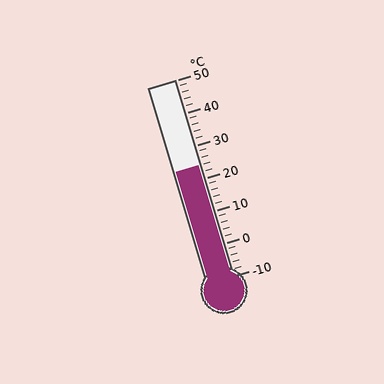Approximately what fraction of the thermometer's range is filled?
The thermometer is filled to approximately 55% of its range.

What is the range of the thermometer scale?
The thermometer scale ranges from -10°C to 50°C.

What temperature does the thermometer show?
The thermometer shows approximately 24°C.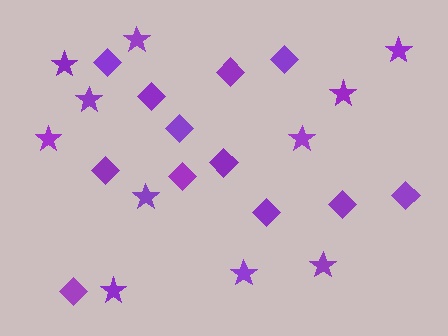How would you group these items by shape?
There are 2 groups: one group of diamonds (12) and one group of stars (11).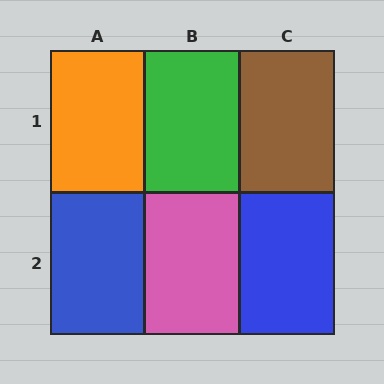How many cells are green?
1 cell is green.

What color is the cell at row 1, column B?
Green.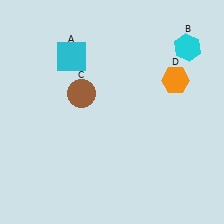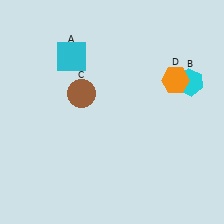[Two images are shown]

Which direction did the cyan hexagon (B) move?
The cyan hexagon (B) moved down.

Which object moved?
The cyan hexagon (B) moved down.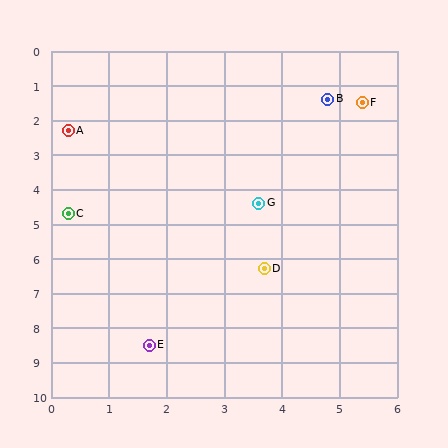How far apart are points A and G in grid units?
Points A and G are about 3.9 grid units apart.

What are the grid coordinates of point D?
Point D is at approximately (3.7, 6.3).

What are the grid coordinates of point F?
Point F is at approximately (5.4, 1.5).